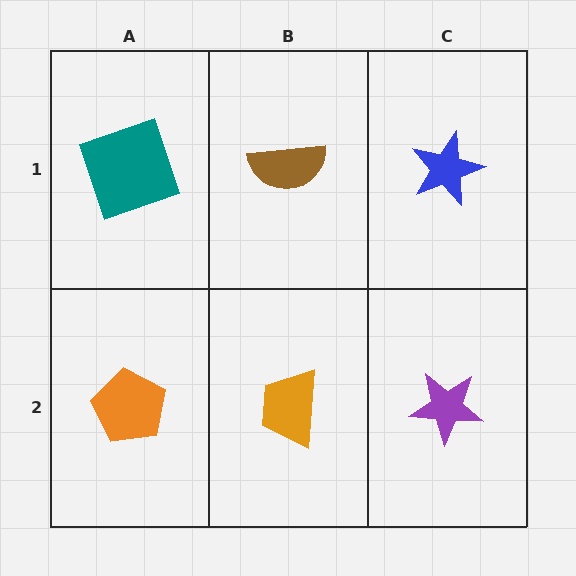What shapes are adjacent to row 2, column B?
A brown semicircle (row 1, column B), an orange pentagon (row 2, column A), a purple star (row 2, column C).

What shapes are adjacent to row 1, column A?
An orange pentagon (row 2, column A), a brown semicircle (row 1, column B).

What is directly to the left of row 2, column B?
An orange pentagon.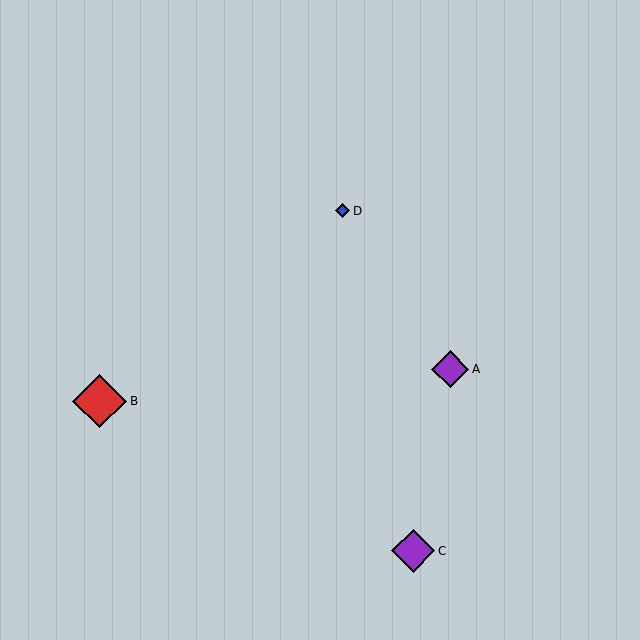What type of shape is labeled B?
Shape B is a red diamond.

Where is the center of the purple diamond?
The center of the purple diamond is at (413, 551).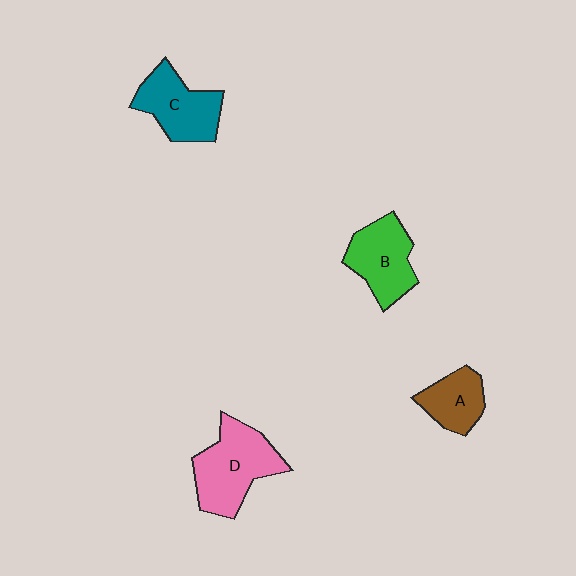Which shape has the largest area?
Shape D (pink).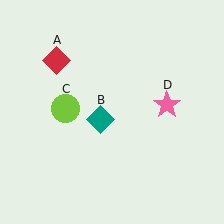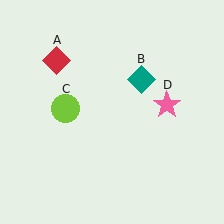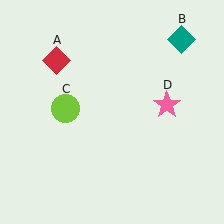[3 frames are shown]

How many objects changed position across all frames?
1 object changed position: teal diamond (object B).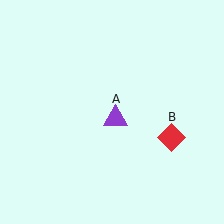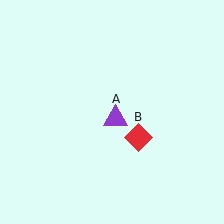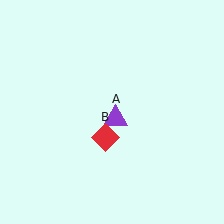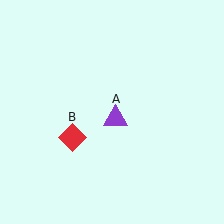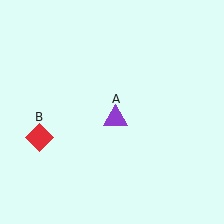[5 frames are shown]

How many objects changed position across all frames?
1 object changed position: red diamond (object B).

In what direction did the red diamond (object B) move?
The red diamond (object B) moved left.